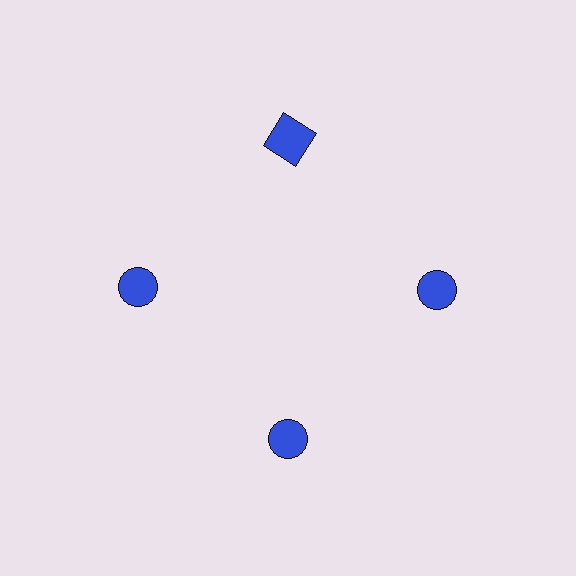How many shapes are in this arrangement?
There are 4 shapes arranged in a ring pattern.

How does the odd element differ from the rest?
It has a different shape: square instead of circle.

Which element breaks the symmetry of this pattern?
The blue square at roughly the 12 o'clock position breaks the symmetry. All other shapes are blue circles.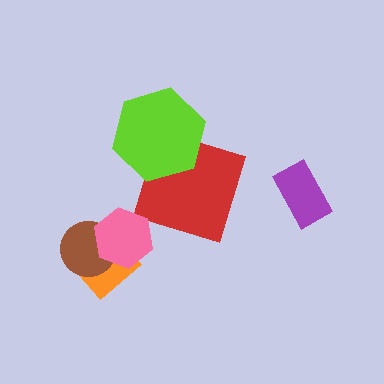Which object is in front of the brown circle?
The pink hexagon is in front of the brown circle.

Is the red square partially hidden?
Yes, it is partially covered by another shape.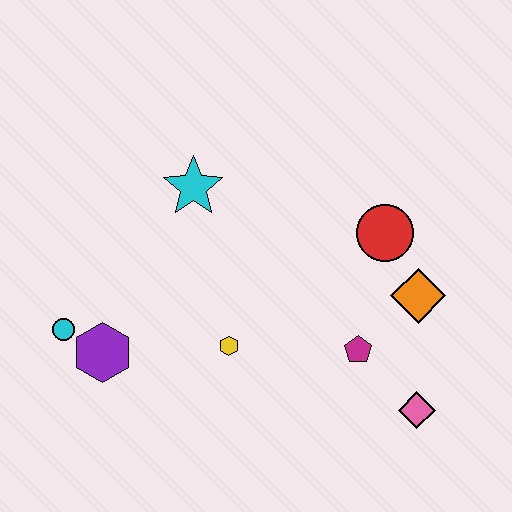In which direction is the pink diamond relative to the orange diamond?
The pink diamond is below the orange diamond.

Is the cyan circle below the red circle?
Yes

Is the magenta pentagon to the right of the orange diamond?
No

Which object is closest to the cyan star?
The yellow hexagon is closest to the cyan star.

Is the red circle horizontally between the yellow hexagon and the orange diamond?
Yes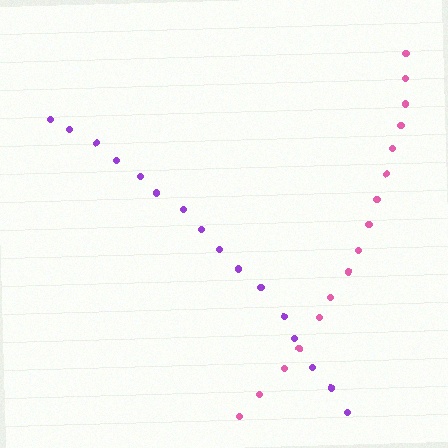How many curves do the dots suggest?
There are 2 distinct paths.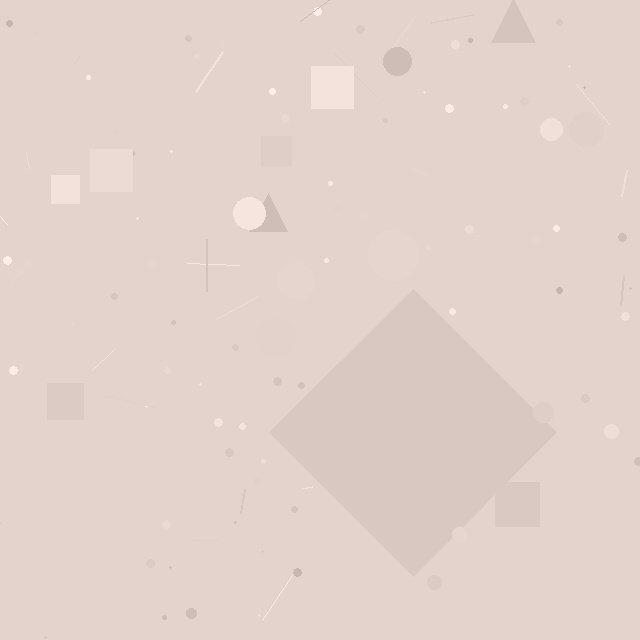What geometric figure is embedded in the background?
A diamond is embedded in the background.